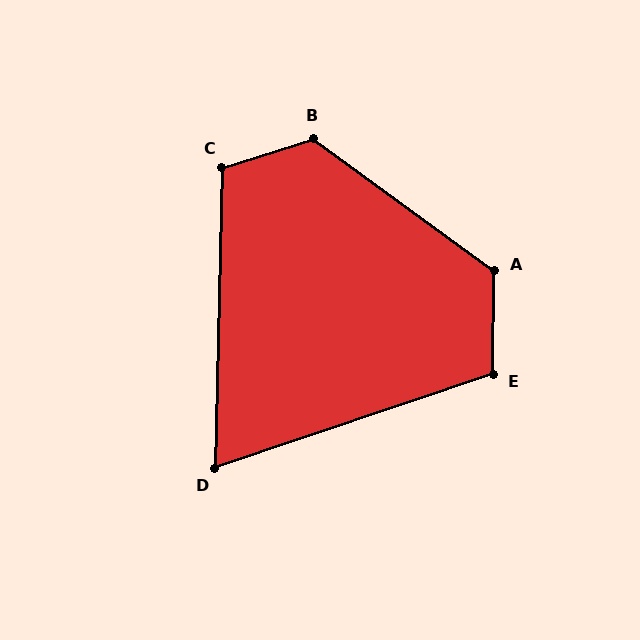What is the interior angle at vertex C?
Approximately 109 degrees (obtuse).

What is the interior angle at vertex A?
Approximately 125 degrees (obtuse).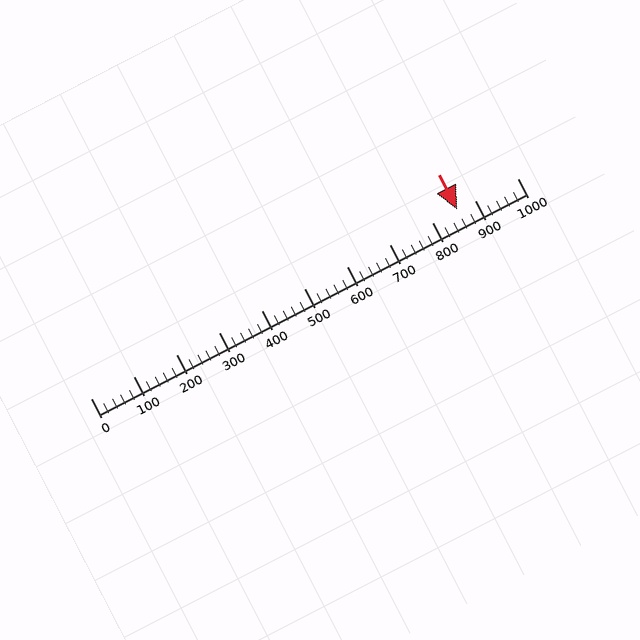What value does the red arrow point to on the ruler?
The red arrow points to approximately 860.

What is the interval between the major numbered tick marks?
The major tick marks are spaced 100 units apart.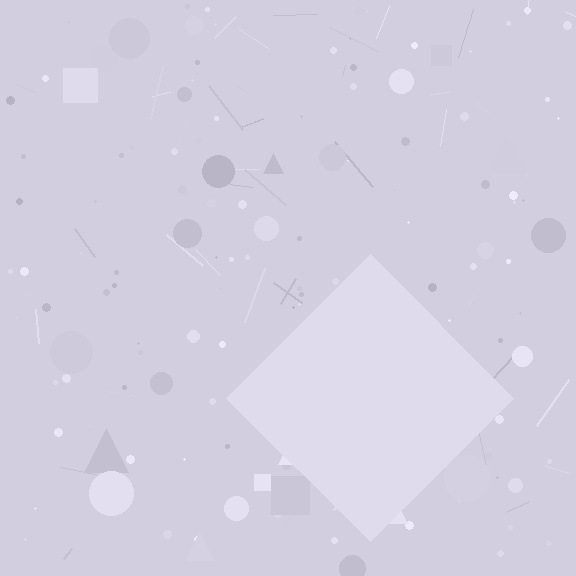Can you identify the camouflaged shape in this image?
The camouflaged shape is a diamond.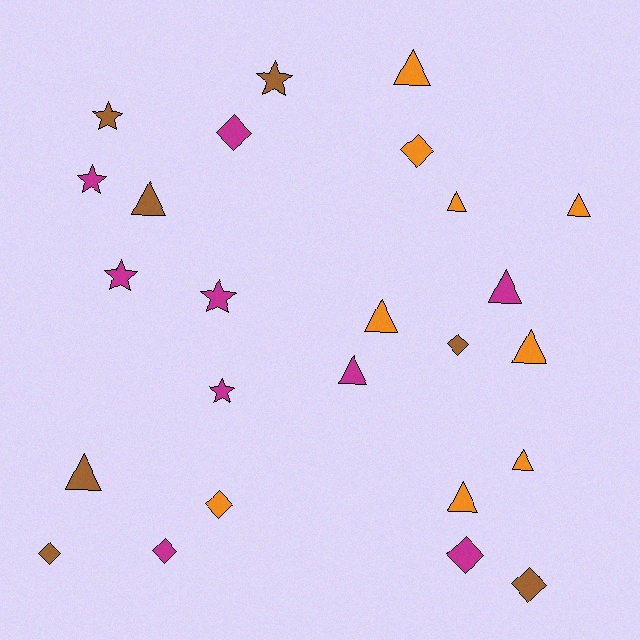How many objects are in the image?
There are 25 objects.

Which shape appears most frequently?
Triangle, with 11 objects.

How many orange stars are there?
There are no orange stars.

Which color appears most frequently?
Magenta, with 9 objects.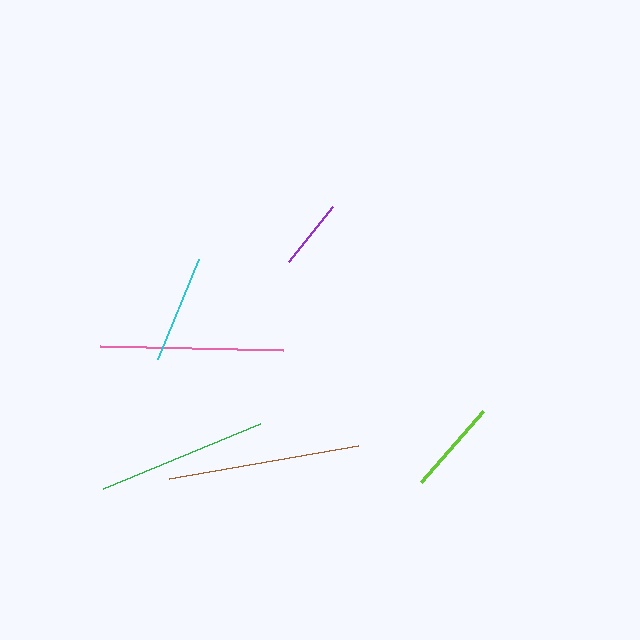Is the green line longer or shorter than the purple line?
The green line is longer than the purple line.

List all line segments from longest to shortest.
From longest to shortest: brown, pink, green, cyan, lime, purple.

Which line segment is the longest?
The brown line is the longest at approximately 191 pixels.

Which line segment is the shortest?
The purple line is the shortest at approximately 70 pixels.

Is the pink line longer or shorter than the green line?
The pink line is longer than the green line.